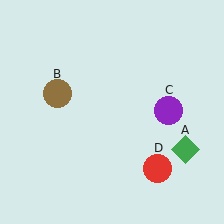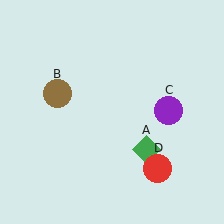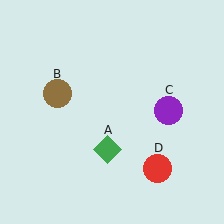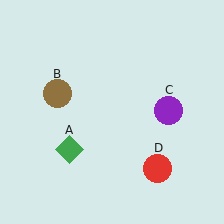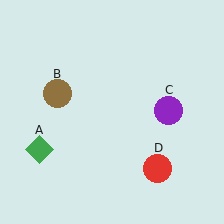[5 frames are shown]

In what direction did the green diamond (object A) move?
The green diamond (object A) moved left.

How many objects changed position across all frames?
1 object changed position: green diamond (object A).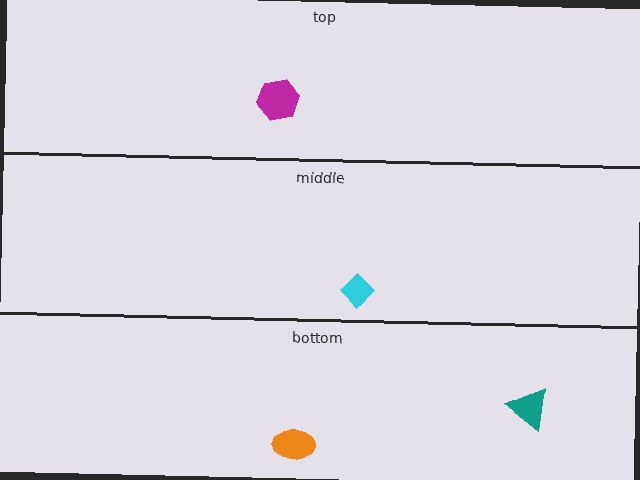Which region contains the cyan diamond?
The middle region.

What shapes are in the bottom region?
The teal triangle, the orange ellipse.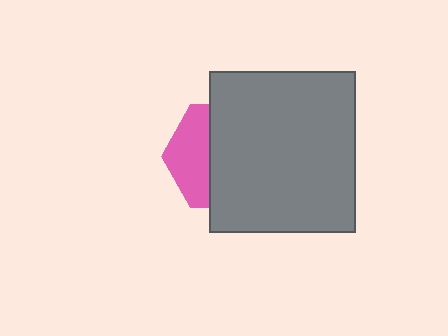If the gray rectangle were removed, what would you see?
You would see the complete pink hexagon.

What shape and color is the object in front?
The object in front is a gray rectangle.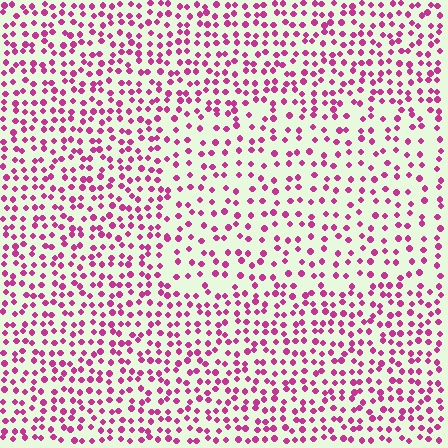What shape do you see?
I see a rectangle.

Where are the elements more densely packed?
The elements are more densely packed outside the rectangle boundary.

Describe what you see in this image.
The image contains small magenta elements arranged at two different densities. A rectangle-shaped region is visible where the elements are less densely packed than the surrounding area.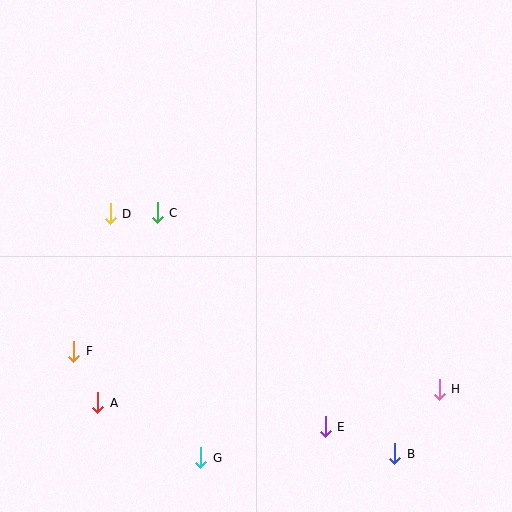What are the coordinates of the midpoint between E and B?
The midpoint between E and B is at (360, 440).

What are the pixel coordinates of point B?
Point B is at (395, 454).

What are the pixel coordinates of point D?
Point D is at (110, 214).